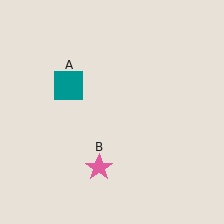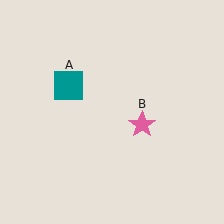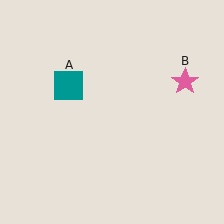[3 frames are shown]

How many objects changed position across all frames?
1 object changed position: pink star (object B).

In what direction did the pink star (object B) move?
The pink star (object B) moved up and to the right.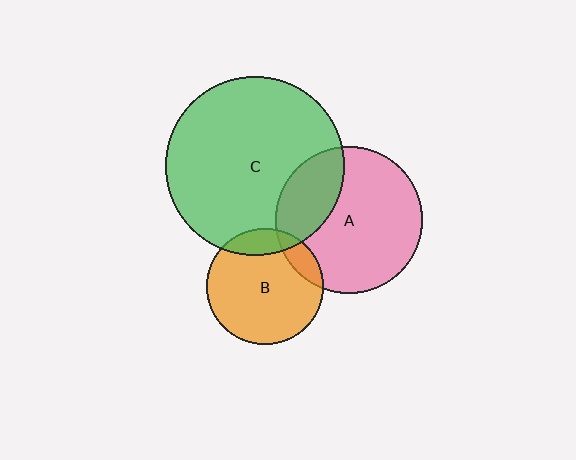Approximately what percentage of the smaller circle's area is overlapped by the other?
Approximately 30%.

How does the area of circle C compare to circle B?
Approximately 2.4 times.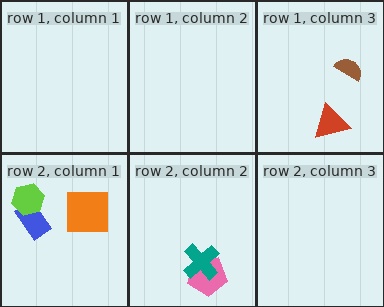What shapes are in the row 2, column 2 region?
The pink pentagon, the teal cross.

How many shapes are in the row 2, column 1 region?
3.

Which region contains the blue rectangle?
The row 2, column 1 region.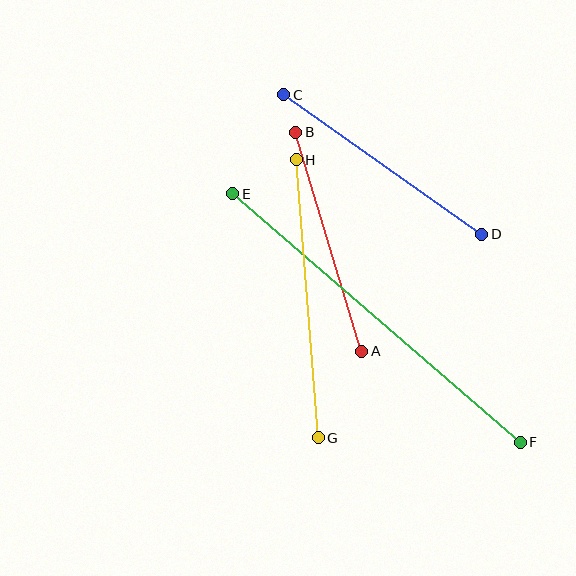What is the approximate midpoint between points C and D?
The midpoint is at approximately (383, 165) pixels.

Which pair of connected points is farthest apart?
Points E and F are farthest apart.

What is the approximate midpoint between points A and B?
The midpoint is at approximately (329, 242) pixels.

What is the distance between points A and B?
The distance is approximately 229 pixels.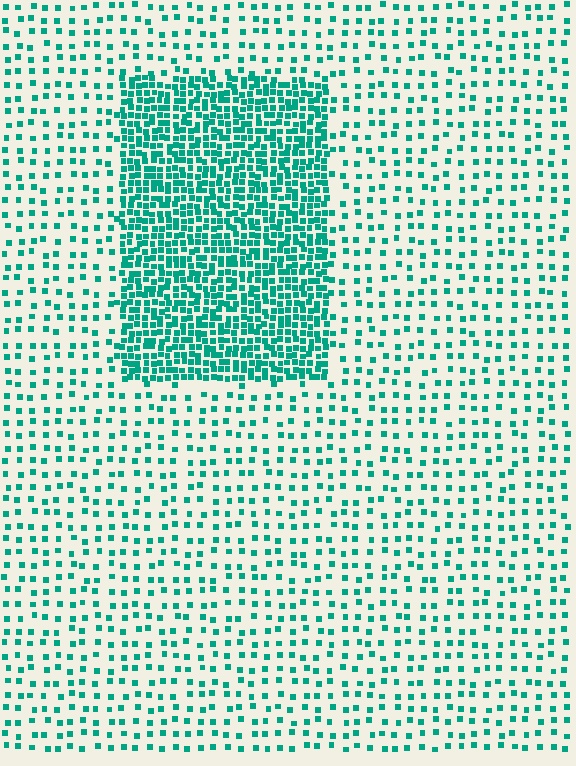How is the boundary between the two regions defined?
The boundary is defined by a change in element density (approximately 3.0x ratio). All elements are the same color, size, and shape.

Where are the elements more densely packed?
The elements are more densely packed inside the rectangle boundary.